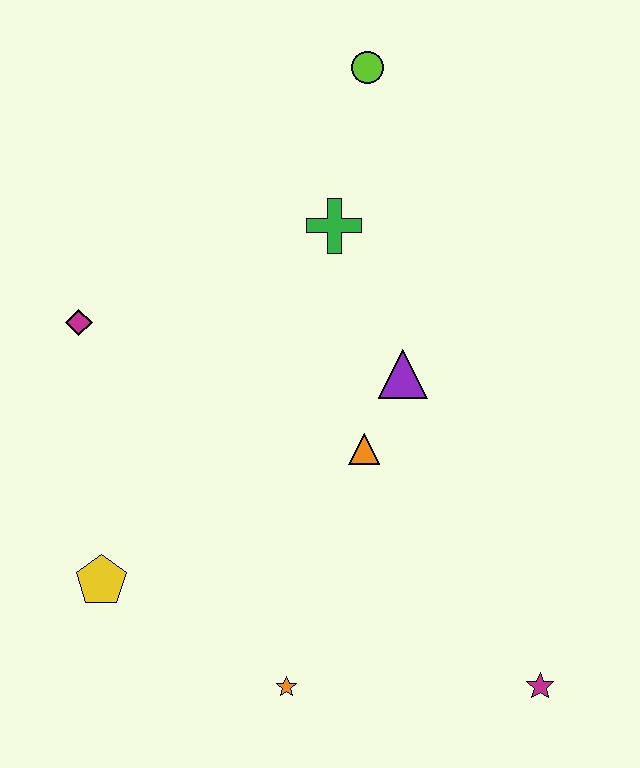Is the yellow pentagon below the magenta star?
No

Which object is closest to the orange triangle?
The purple triangle is closest to the orange triangle.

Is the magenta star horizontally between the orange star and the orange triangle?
No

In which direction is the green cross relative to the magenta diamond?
The green cross is to the right of the magenta diamond.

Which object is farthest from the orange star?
The lime circle is farthest from the orange star.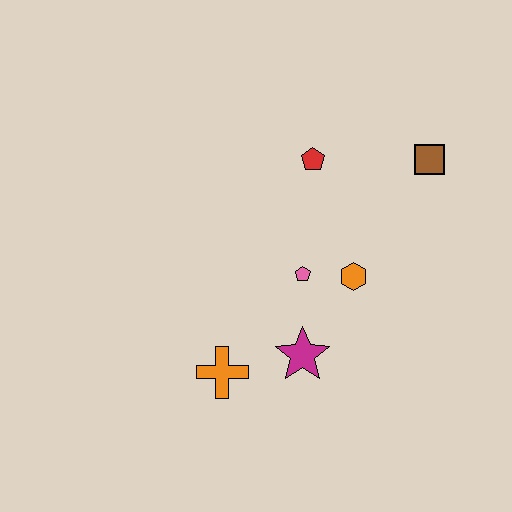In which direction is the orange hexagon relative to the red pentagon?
The orange hexagon is below the red pentagon.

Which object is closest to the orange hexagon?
The pink pentagon is closest to the orange hexagon.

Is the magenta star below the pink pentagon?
Yes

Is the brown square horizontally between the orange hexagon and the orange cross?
No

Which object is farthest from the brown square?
The orange cross is farthest from the brown square.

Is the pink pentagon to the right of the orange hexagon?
No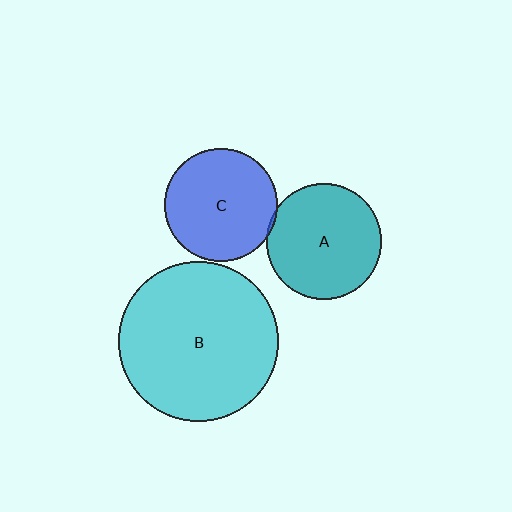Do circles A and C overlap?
Yes.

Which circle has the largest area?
Circle B (cyan).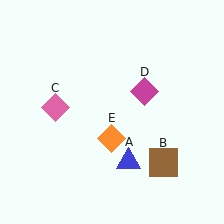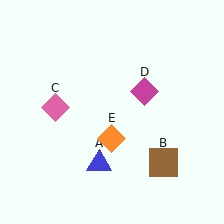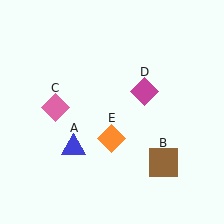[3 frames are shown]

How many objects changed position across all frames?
1 object changed position: blue triangle (object A).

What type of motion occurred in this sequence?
The blue triangle (object A) rotated clockwise around the center of the scene.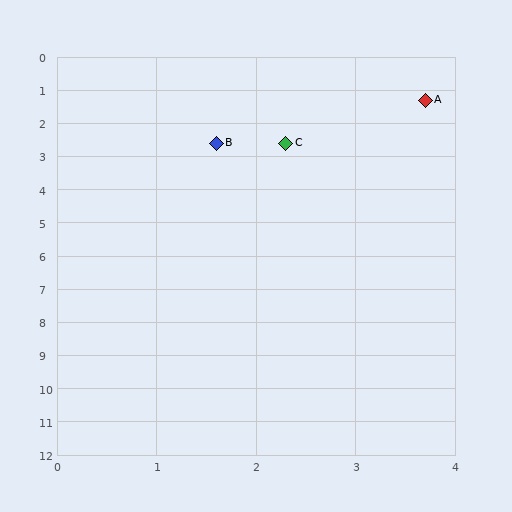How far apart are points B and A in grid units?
Points B and A are about 2.5 grid units apart.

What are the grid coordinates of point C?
Point C is at approximately (2.3, 2.6).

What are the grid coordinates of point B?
Point B is at approximately (1.6, 2.6).